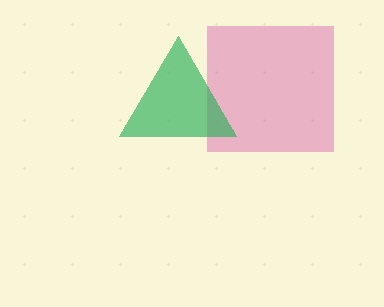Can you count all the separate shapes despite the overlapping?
Yes, there are 2 separate shapes.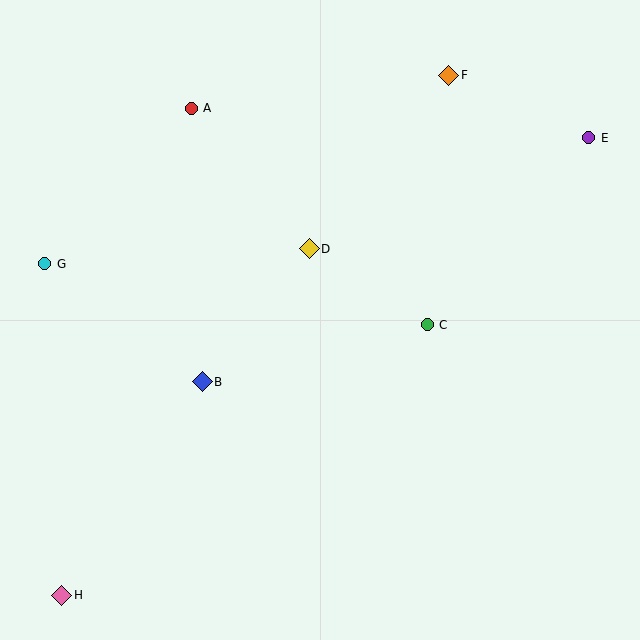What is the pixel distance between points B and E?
The distance between B and E is 457 pixels.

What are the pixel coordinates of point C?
Point C is at (427, 325).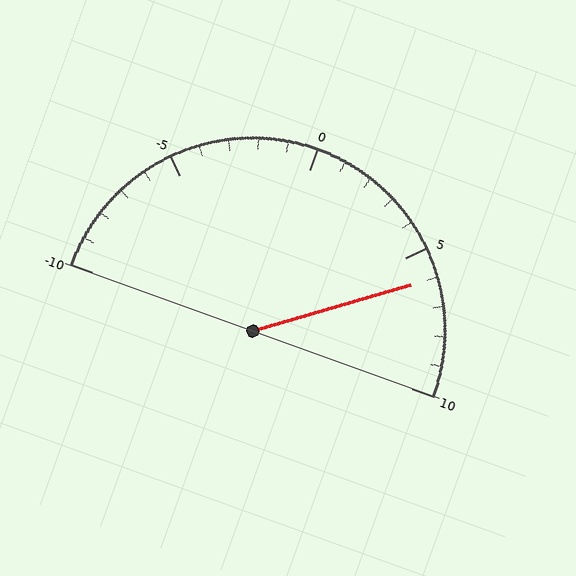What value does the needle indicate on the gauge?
The needle indicates approximately 6.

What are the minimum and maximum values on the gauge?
The gauge ranges from -10 to 10.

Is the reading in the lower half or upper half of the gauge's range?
The reading is in the upper half of the range (-10 to 10).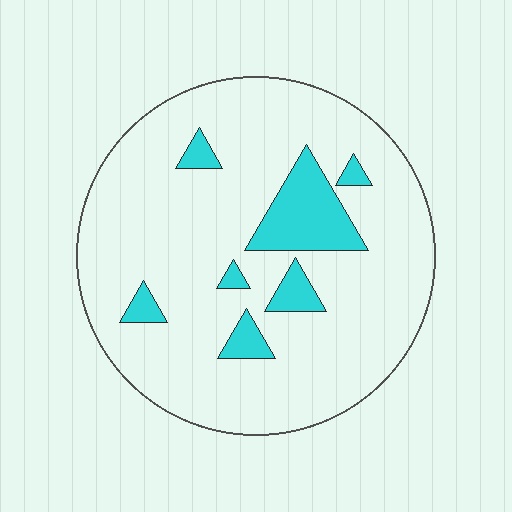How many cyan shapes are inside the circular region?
7.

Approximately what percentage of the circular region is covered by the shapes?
Approximately 15%.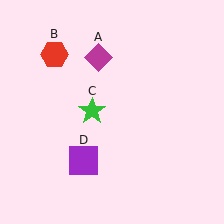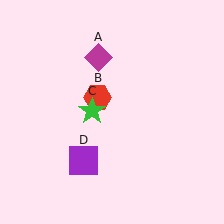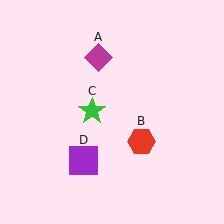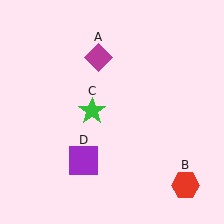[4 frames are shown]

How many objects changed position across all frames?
1 object changed position: red hexagon (object B).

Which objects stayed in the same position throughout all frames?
Magenta diamond (object A) and green star (object C) and purple square (object D) remained stationary.